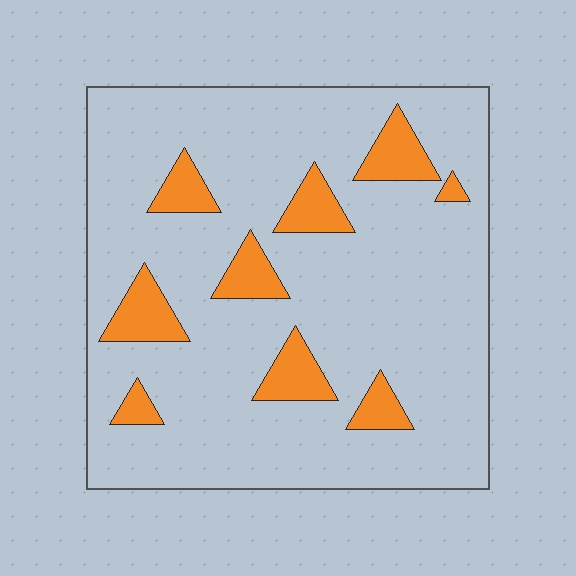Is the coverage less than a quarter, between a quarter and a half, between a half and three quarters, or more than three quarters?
Less than a quarter.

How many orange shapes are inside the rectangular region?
9.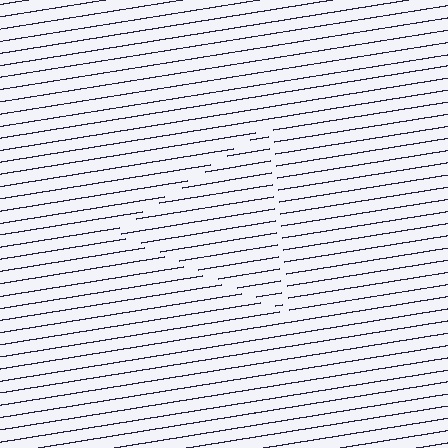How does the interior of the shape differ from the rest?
The interior of the shape contains the same grating, shifted by half a period — the contour is defined by the phase discontinuity where line-ends from the inner and outer gratings abut.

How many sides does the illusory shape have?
3 sides — the line-ends trace a triangle.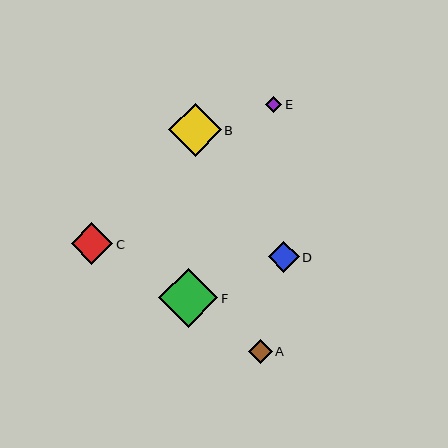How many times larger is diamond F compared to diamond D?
Diamond F is approximately 1.9 times the size of diamond D.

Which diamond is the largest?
Diamond F is the largest with a size of approximately 59 pixels.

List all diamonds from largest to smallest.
From largest to smallest: F, B, C, D, A, E.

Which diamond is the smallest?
Diamond E is the smallest with a size of approximately 17 pixels.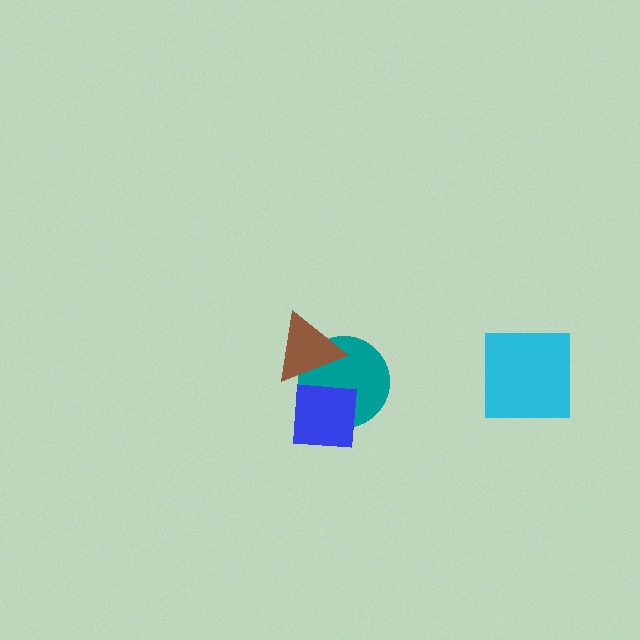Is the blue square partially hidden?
Yes, it is partially covered by another shape.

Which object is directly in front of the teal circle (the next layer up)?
The blue square is directly in front of the teal circle.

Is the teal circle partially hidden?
Yes, it is partially covered by another shape.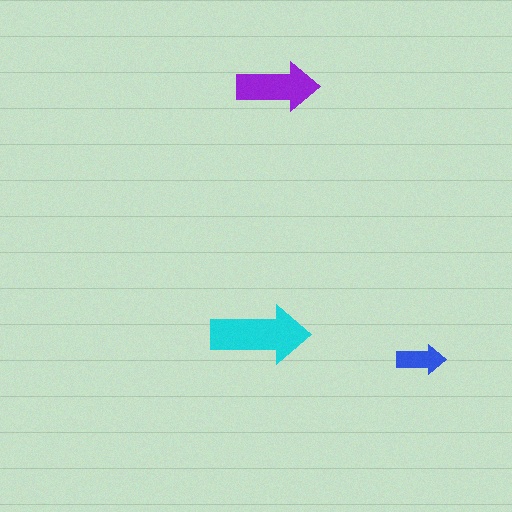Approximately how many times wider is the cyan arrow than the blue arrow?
About 2 times wider.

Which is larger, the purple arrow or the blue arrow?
The purple one.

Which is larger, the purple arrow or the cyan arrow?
The cyan one.